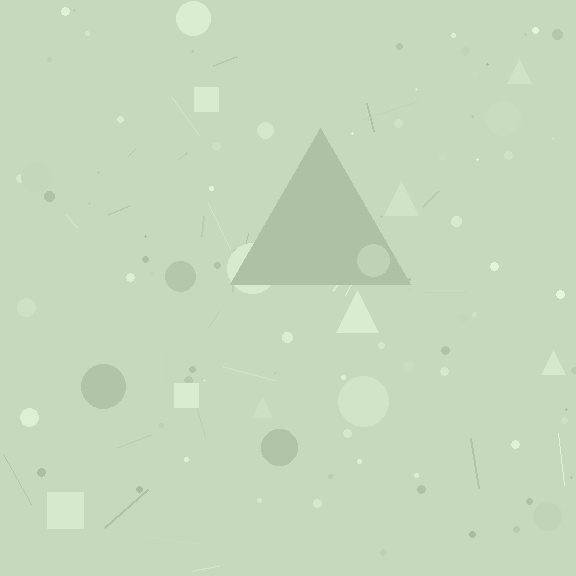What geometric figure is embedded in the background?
A triangle is embedded in the background.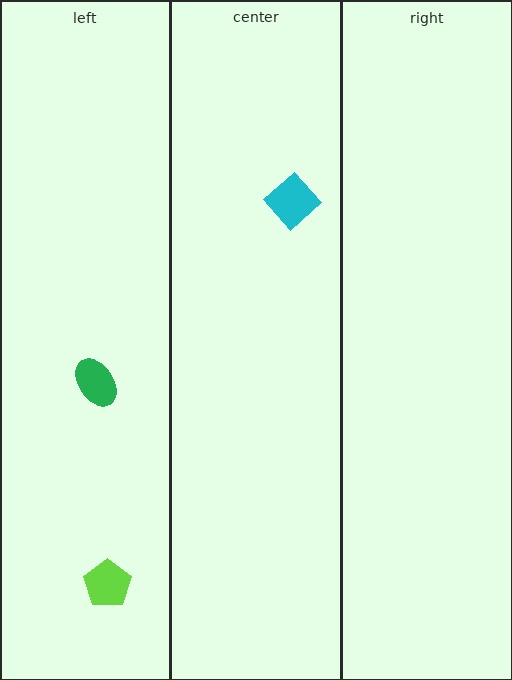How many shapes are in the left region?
2.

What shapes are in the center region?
The cyan diamond.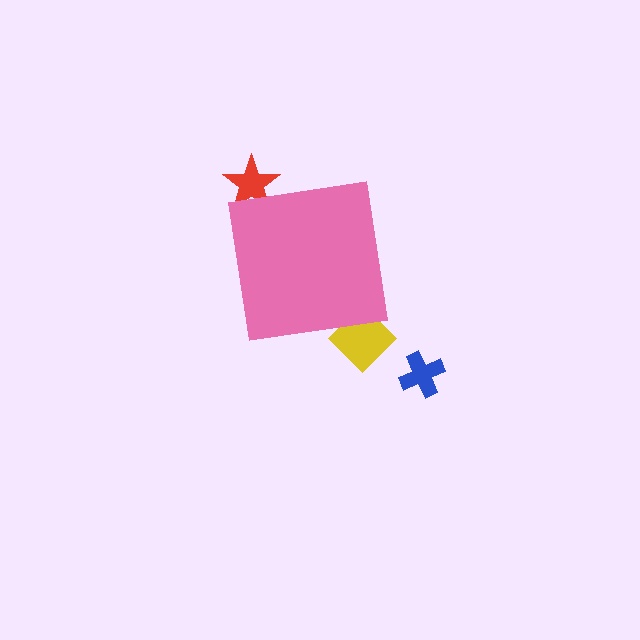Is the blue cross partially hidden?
No, the blue cross is fully visible.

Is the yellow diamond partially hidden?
Yes, the yellow diamond is partially hidden behind the pink square.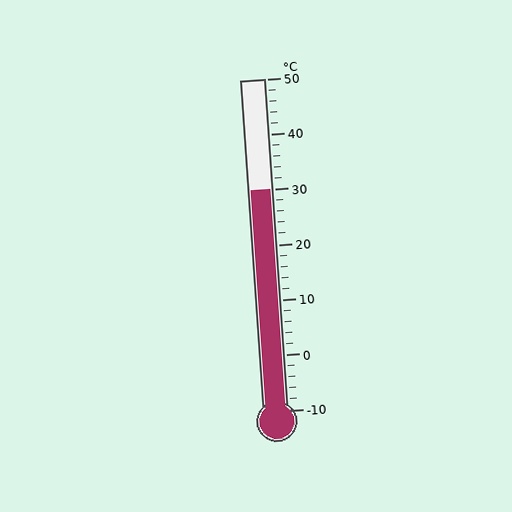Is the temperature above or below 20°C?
The temperature is above 20°C.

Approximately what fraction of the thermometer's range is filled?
The thermometer is filled to approximately 65% of its range.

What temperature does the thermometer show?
The thermometer shows approximately 30°C.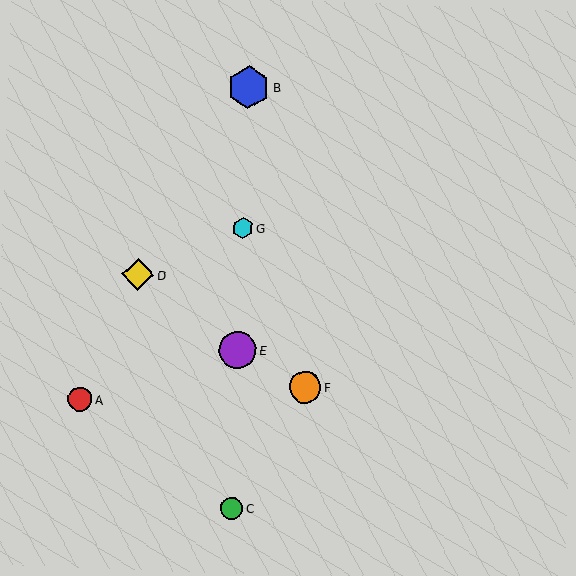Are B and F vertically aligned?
No, B is at x≈249 and F is at x≈305.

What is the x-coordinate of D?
Object D is at x≈138.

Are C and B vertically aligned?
Yes, both are at x≈232.